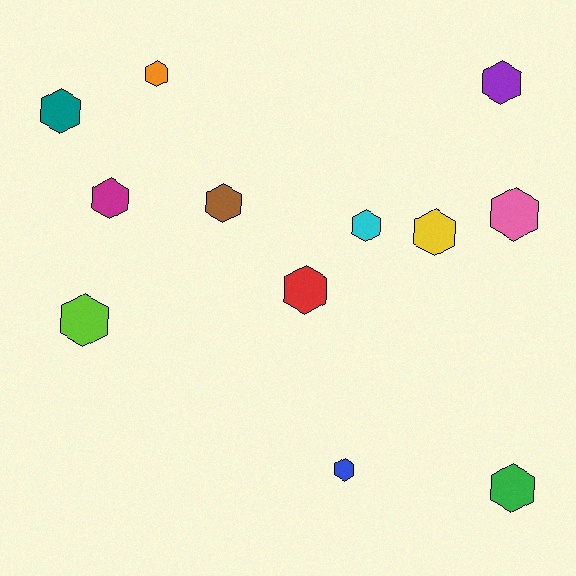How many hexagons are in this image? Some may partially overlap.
There are 12 hexagons.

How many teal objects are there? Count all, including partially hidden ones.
There is 1 teal object.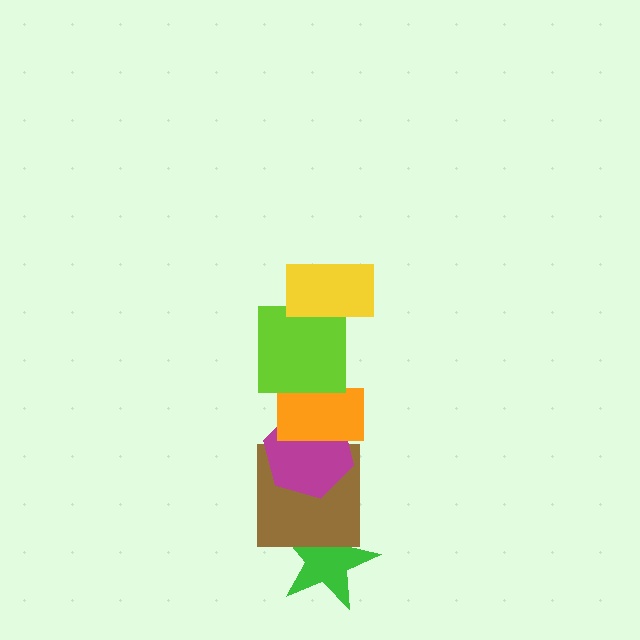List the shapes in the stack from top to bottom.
From top to bottom: the yellow rectangle, the lime square, the orange rectangle, the magenta hexagon, the brown square, the green star.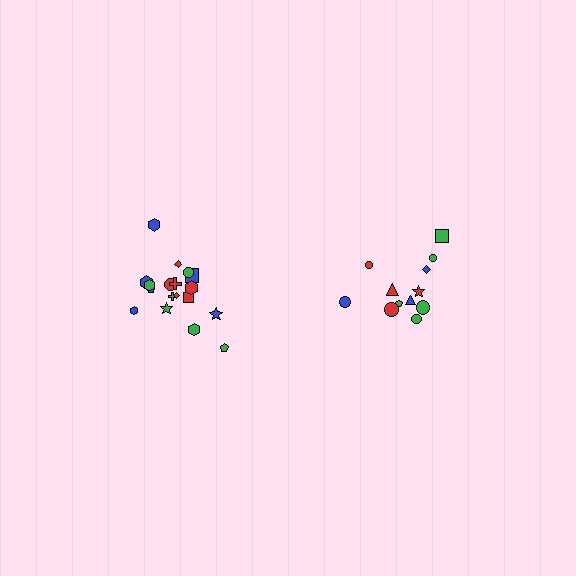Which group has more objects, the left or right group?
The left group.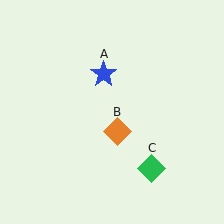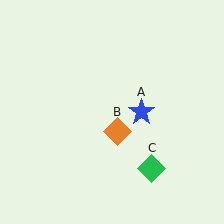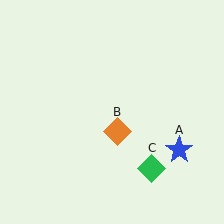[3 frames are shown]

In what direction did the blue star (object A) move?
The blue star (object A) moved down and to the right.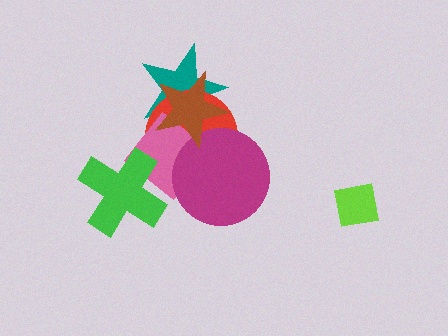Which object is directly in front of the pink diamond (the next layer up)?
The magenta circle is directly in front of the pink diamond.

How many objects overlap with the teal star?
3 objects overlap with the teal star.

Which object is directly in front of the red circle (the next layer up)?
The pink diamond is directly in front of the red circle.